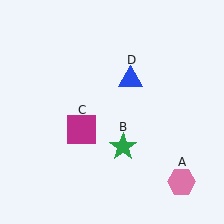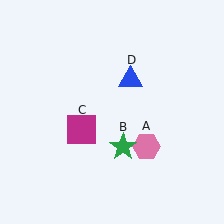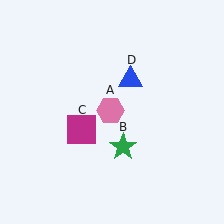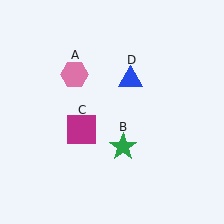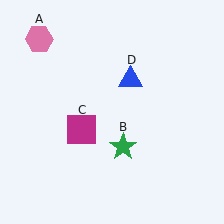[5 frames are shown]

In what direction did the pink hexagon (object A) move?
The pink hexagon (object A) moved up and to the left.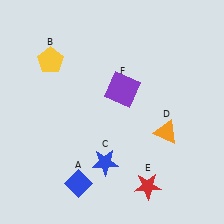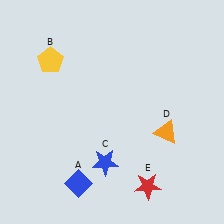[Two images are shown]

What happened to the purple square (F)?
The purple square (F) was removed in Image 2. It was in the top-right area of Image 1.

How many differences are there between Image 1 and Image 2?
There is 1 difference between the two images.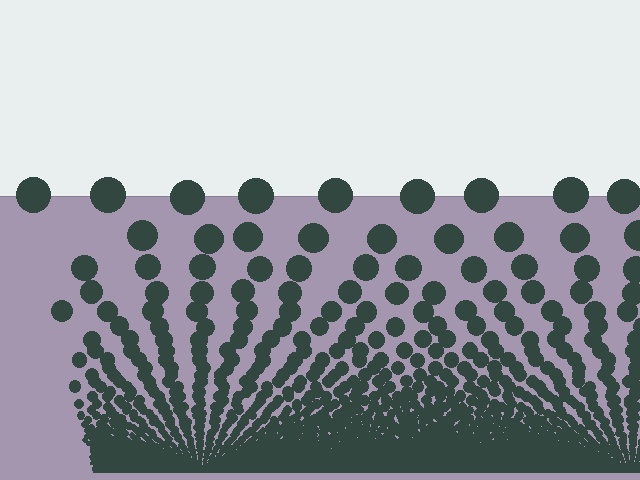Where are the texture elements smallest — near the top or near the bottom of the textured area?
Near the bottom.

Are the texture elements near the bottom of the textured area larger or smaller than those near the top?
Smaller. The gradient is inverted — elements near the bottom are smaller and denser.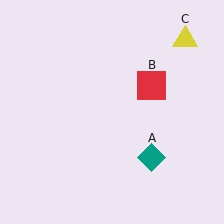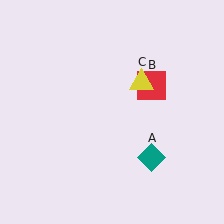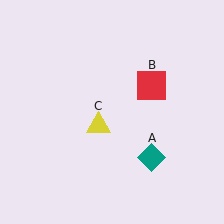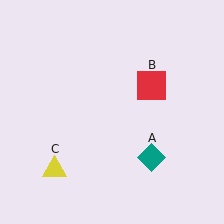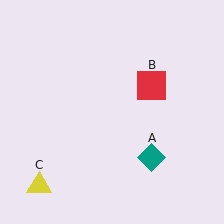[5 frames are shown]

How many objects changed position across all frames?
1 object changed position: yellow triangle (object C).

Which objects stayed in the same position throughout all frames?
Teal diamond (object A) and red square (object B) remained stationary.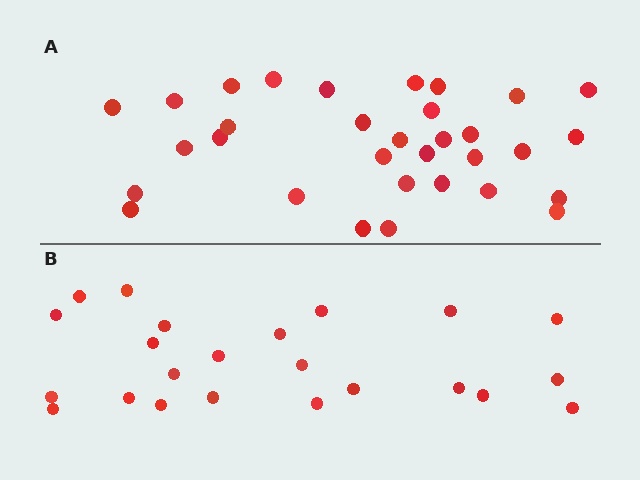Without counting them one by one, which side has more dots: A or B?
Region A (the top region) has more dots.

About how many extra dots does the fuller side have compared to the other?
Region A has roughly 8 or so more dots than region B.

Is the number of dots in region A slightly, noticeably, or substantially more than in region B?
Region A has noticeably more, but not dramatically so. The ratio is roughly 1.4 to 1.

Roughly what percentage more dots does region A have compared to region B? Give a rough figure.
About 40% more.